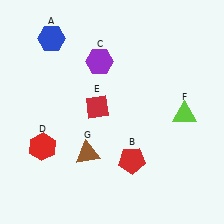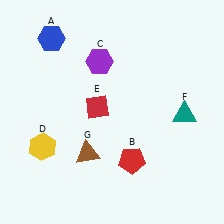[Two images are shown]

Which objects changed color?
D changed from red to yellow. F changed from lime to teal.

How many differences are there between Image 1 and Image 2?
There are 2 differences between the two images.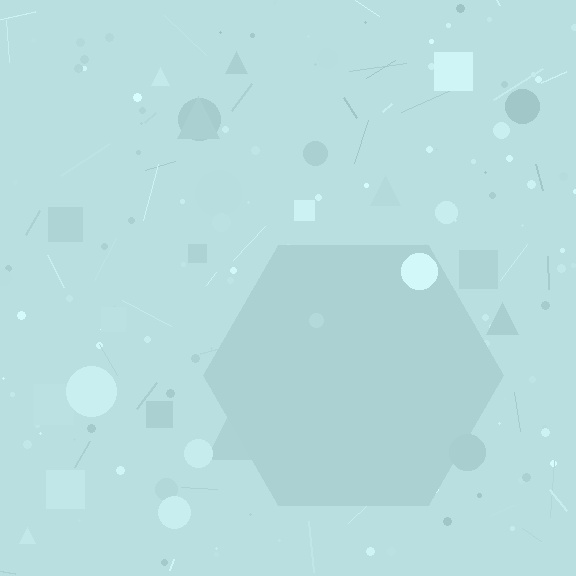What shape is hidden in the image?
A hexagon is hidden in the image.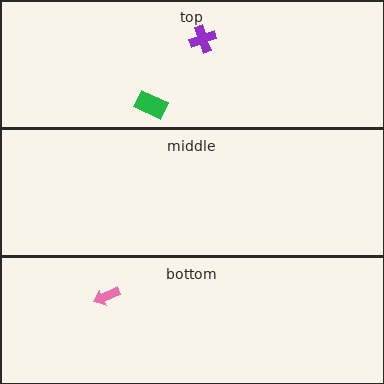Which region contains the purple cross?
The top region.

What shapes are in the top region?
The green rectangle, the purple cross.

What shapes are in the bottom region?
The pink arrow.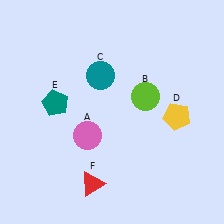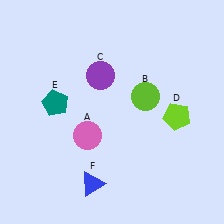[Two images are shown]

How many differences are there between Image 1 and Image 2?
There are 3 differences between the two images.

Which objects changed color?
C changed from teal to purple. D changed from yellow to lime. F changed from red to blue.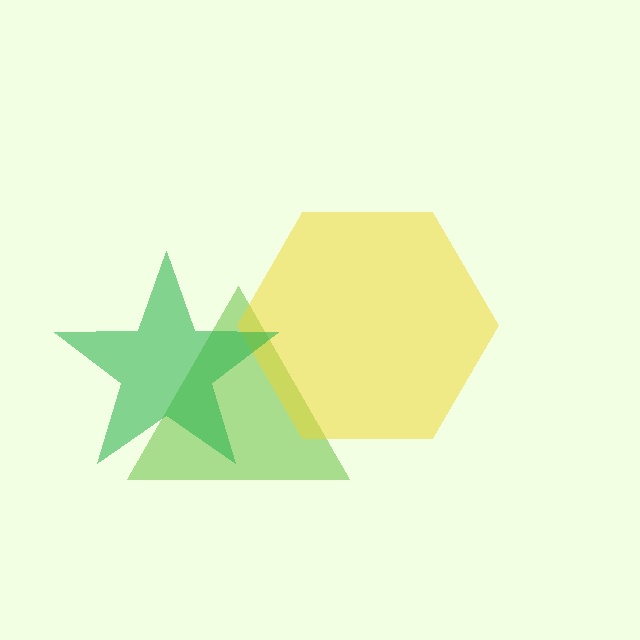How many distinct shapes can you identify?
There are 3 distinct shapes: a lime triangle, a yellow hexagon, a green star.